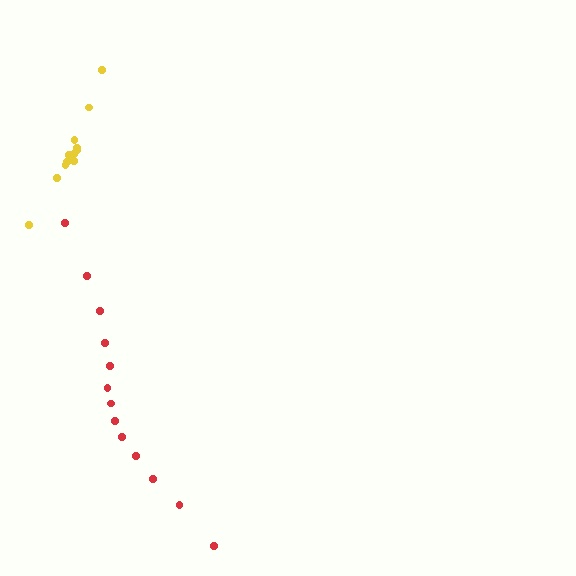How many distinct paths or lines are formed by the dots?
There are 2 distinct paths.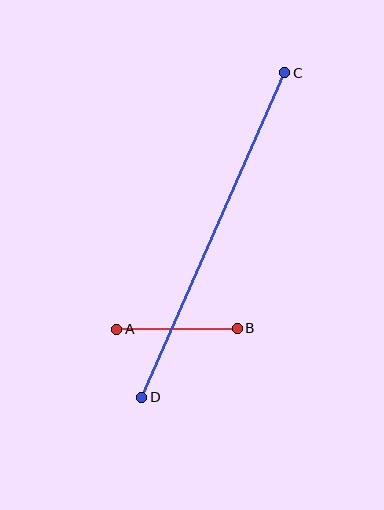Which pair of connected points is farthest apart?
Points C and D are farthest apart.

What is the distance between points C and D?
The distance is approximately 355 pixels.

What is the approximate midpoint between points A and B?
The midpoint is at approximately (177, 329) pixels.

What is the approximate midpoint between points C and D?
The midpoint is at approximately (213, 235) pixels.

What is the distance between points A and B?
The distance is approximately 120 pixels.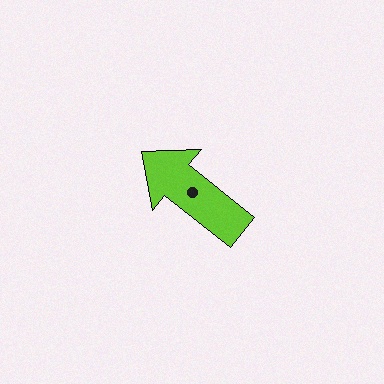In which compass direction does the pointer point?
Northwest.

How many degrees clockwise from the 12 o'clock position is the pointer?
Approximately 309 degrees.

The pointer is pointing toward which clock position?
Roughly 10 o'clock.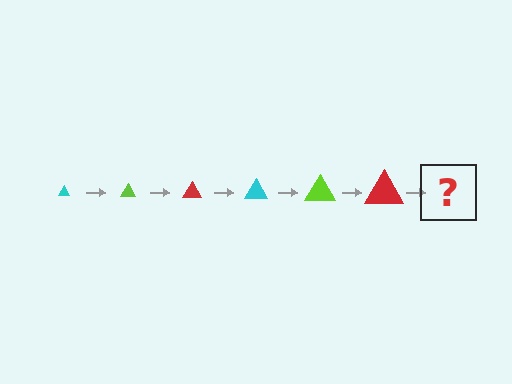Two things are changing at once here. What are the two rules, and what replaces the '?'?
The two rules are that the triangle grows larger each step and the color cycles through cyan, lime, and red. The '?' should be a cyan triangle, larger than the previous one.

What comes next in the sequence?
The next element should be a cyan triangle, larger than the previous one.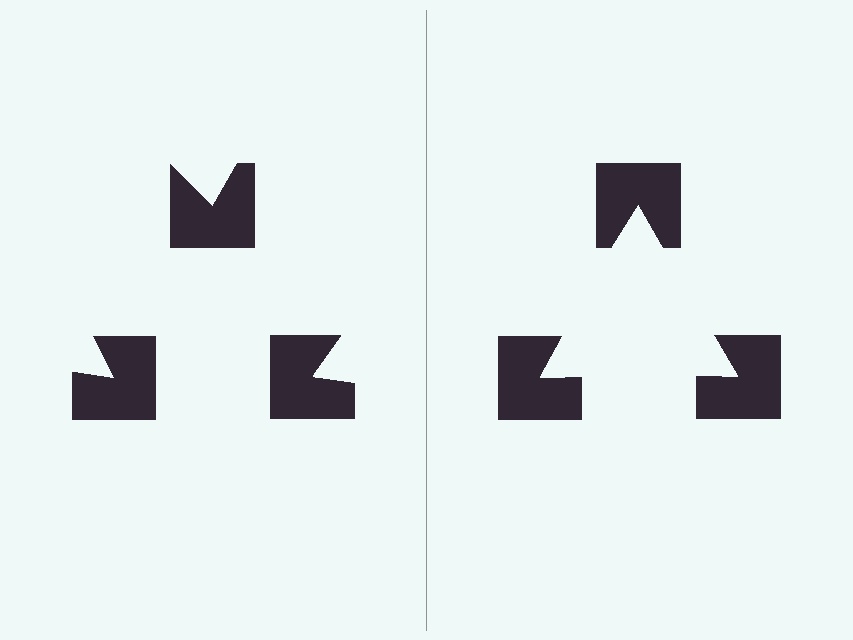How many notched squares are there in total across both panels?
6 — 3 on each side.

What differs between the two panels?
The notched squares are positioned identically on both sides; only the wedge orientations differ. On the right they align to a triangle; on the left they are misaligned.